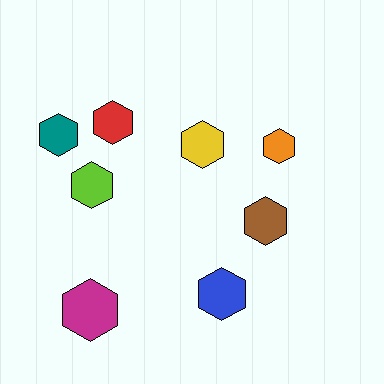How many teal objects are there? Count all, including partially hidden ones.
There is 1 teal object.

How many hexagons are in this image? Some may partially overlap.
There are 8 hexagons.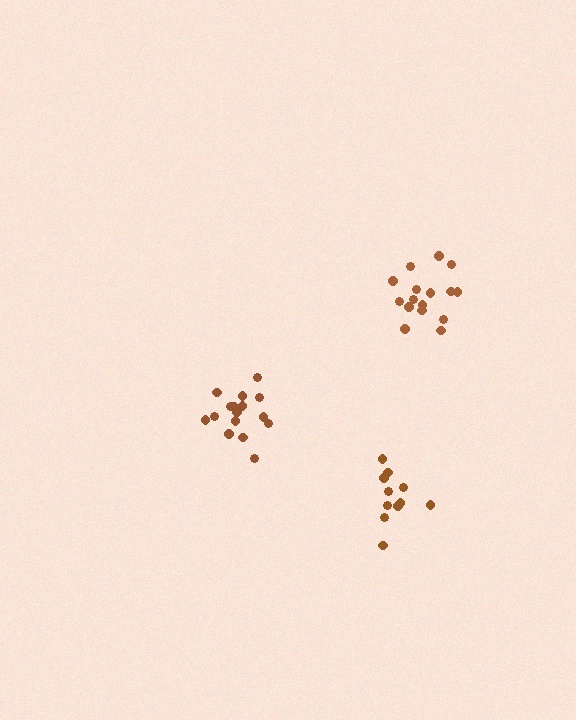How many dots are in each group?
Group 1: 16 dots, Group 2: 16 dots, Group 3: 11 dots (43 total).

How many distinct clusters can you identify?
There are 3 distinct clusters.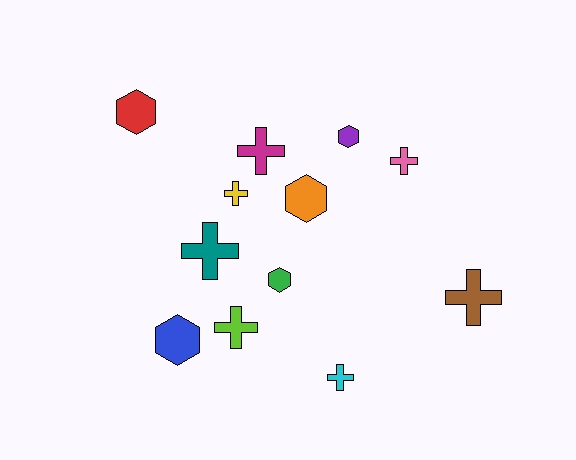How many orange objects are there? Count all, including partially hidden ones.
There is 1 orange object.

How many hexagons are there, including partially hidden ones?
There are 5 hexagons.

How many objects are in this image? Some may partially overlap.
There are 12 objects.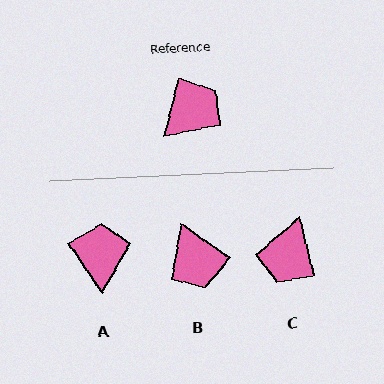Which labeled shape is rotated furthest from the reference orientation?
C, about 151 degrees away.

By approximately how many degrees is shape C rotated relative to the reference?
Approximately 151 degrees clockwise.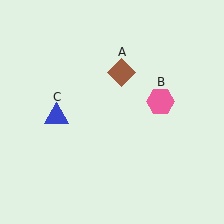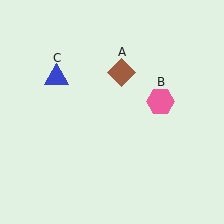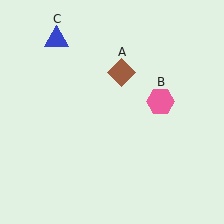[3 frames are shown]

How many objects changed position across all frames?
1 object changed position: blue triangle (object C).